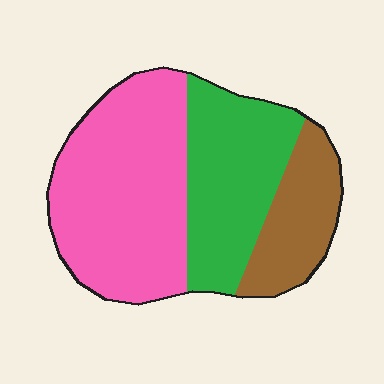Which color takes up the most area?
Pink, at roughly 50%.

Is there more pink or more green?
Pink.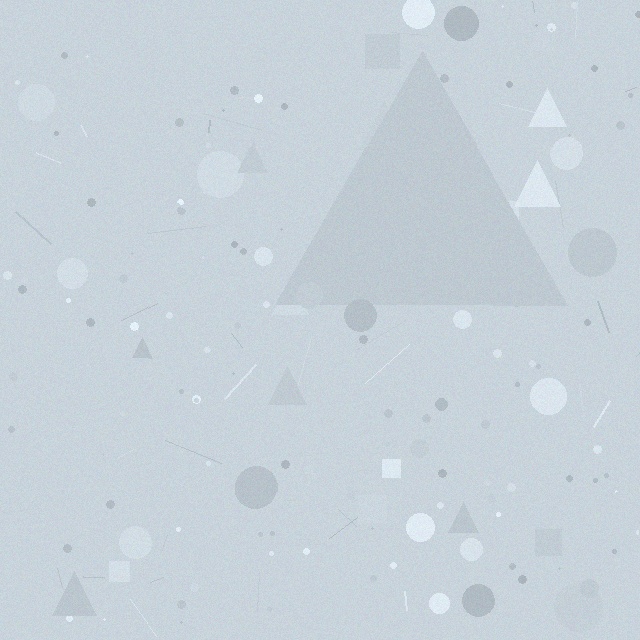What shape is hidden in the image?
A triangle is hidden in the image.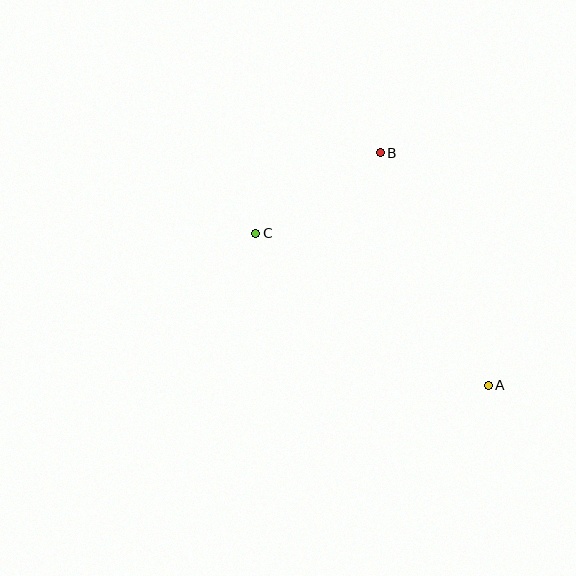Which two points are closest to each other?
Points B and C are closest to each other.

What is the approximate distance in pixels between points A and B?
The distance between A and B is approximately 257 pixels.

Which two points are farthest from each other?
Points A and C are farthest from each other.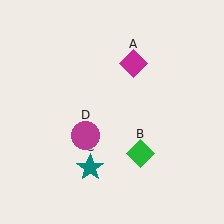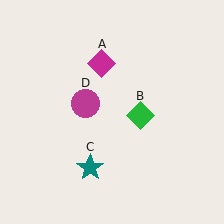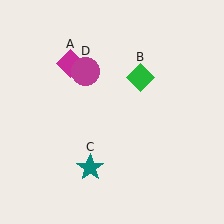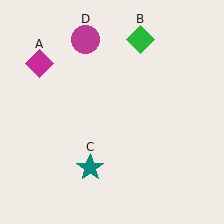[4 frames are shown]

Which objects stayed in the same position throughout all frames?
Teal star (object C) remained stationary.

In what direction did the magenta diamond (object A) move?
The magenta diamond (object A) moved left.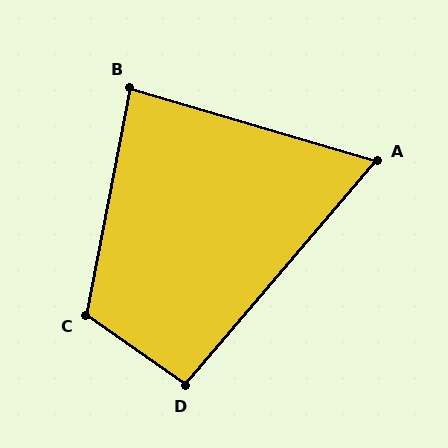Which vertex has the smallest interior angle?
A, at approximately 66 degrees.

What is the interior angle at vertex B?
Approximately 85 degrees (acute).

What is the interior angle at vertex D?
Approximately 95 degrees (obtuse).